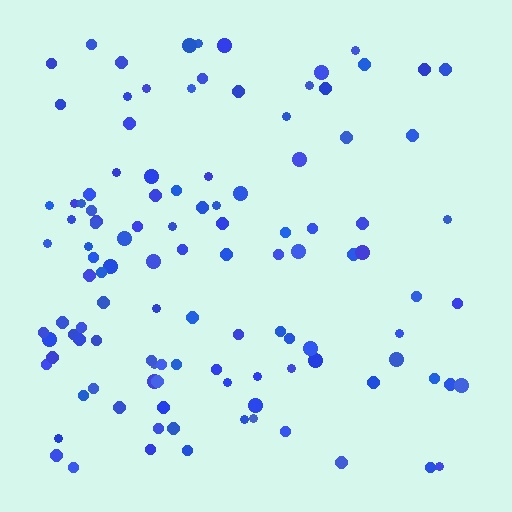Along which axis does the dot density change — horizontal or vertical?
Horizontal.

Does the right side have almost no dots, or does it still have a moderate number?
Still a moderate number, just noticeably fewer than the left.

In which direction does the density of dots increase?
From right to left, with the left side densest.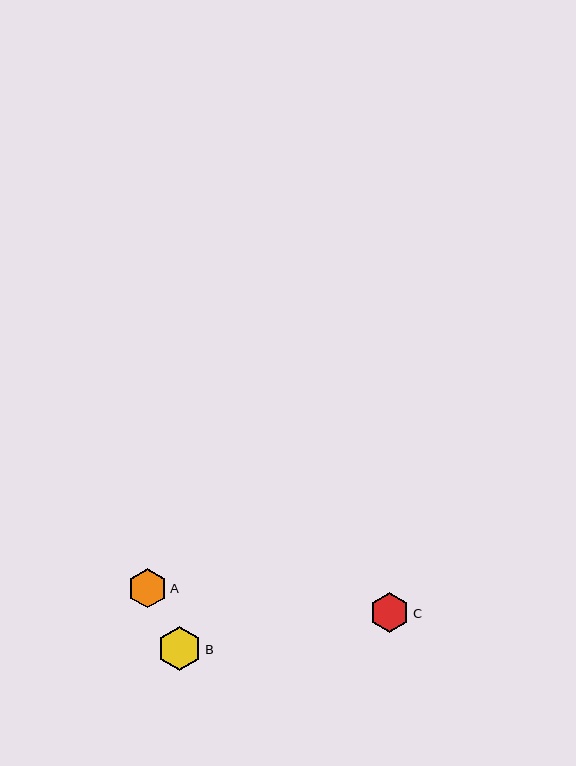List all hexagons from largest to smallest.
From largest to smallest: B, C, A.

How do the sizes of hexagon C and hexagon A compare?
Hexagon C and hexagon A are approximately the same size.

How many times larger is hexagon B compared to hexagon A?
Hexagon B is approximately 1.1 times the size of hexagon A.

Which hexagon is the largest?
Hexagon B is the largest with a size of approximately 44 pixels.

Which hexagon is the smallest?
Hexagon A is the smallest with a size of approximately 39 pixels.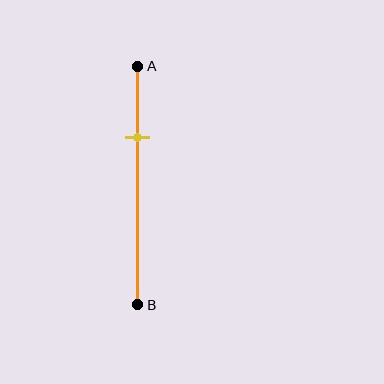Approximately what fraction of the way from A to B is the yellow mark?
The yellow mark is approximately 30% of the way from A to B.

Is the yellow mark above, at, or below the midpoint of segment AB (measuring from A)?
The yellow mark is above the midpoint of segment AB.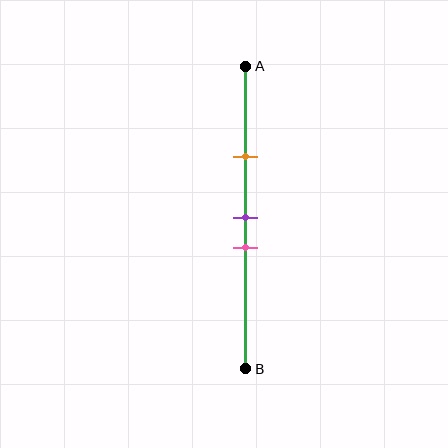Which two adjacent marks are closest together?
The purple and pink marks are the closest adjacent pair.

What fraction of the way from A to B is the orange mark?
The orange mark is approximately 30% (0.3) of the way from A to B.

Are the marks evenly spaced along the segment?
No, the marks are not evenly spaced.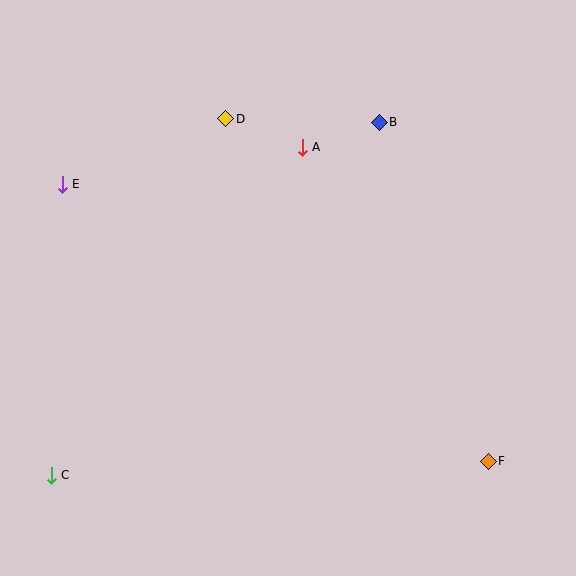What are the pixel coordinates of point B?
Point B is at (379, 122).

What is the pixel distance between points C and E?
The distance between C and E is 291 pixels.